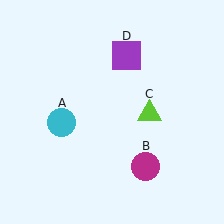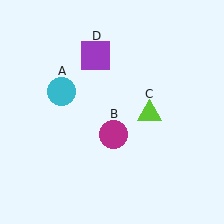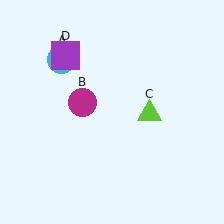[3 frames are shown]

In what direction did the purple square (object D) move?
The purple square (object D) moved left.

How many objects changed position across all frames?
3 objects changed position: cyan circle (object A), magenta circle (object B), purple square (object D).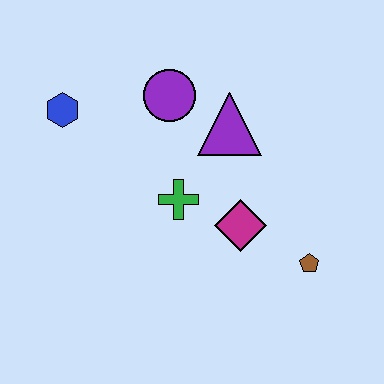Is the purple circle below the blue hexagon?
No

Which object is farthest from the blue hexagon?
The brown pentagon is farthest from the blue hexagon.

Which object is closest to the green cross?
The magenta diamond is closest to the green cross.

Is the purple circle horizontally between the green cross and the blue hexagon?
Yes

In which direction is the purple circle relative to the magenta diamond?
The purple circle is above the magenta diamond.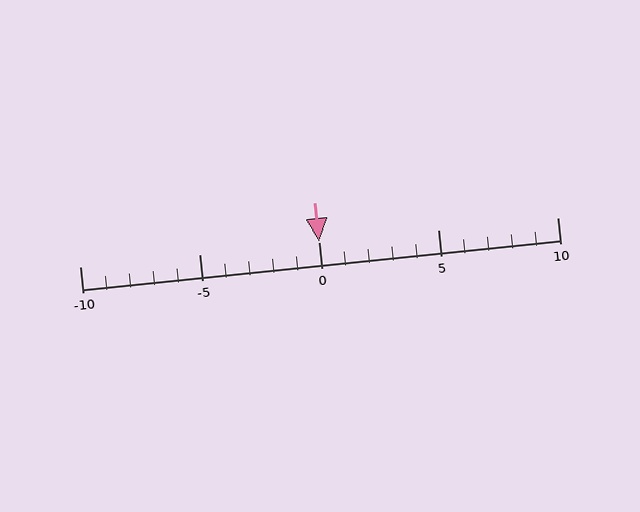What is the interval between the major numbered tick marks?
The major tick marks are spaced 5 units apart.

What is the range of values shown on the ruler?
The ruler shows values from -10 to 10.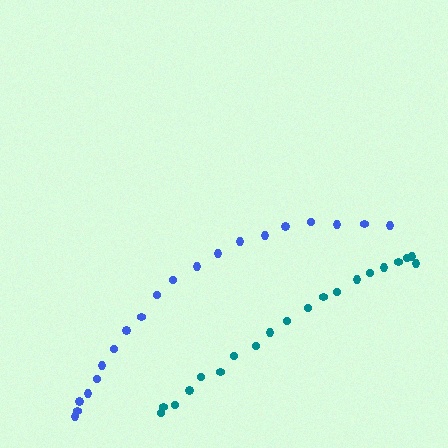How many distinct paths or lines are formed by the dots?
There are 2 distinct paths.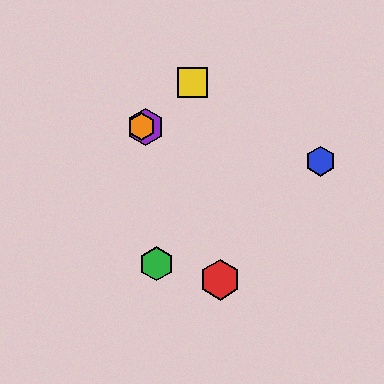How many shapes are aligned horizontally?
2 shapes (the purple hexagon, the orange hexagon) are aligned horizontally.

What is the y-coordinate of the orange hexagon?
The orange hexagon is at y≈127.